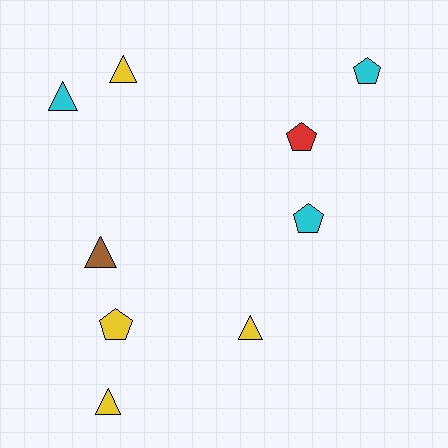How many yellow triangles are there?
There are 3 yellow triangles.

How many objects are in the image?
There are 9 objects.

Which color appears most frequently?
Yellow, with 4 objects.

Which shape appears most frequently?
Triangle, with 5 objects.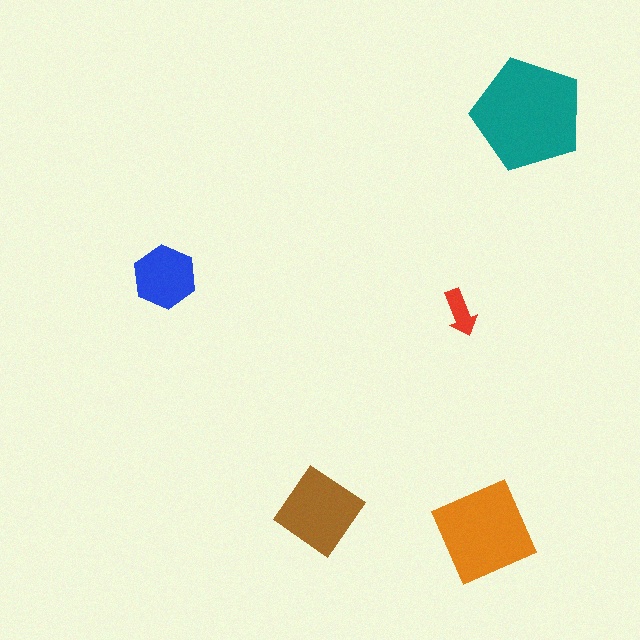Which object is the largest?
The teal pentagon.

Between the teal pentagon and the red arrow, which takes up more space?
The teal pentagon.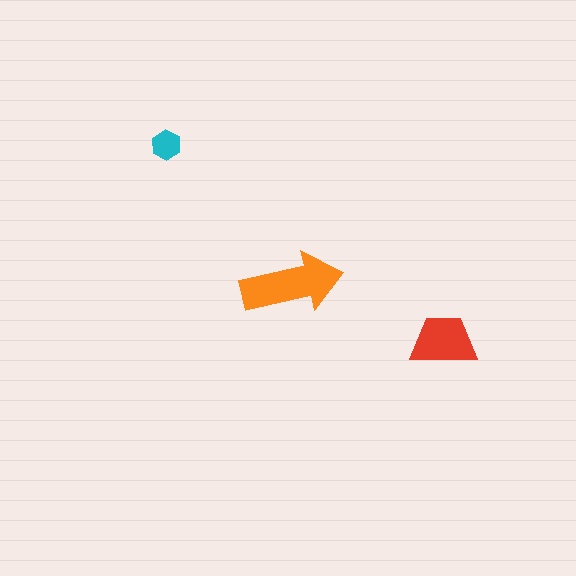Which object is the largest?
The orange arrow.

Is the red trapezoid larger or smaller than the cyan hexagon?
Larger.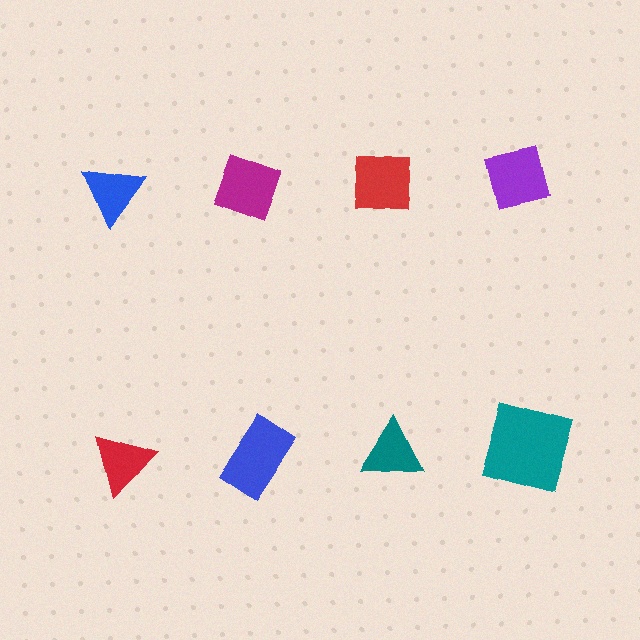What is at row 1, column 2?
A magenta diamond.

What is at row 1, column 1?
A blue triangle.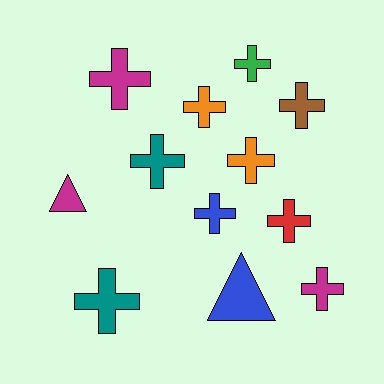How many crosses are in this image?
There are 10 crosses.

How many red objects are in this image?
There is 1 red object.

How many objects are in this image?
There are 12 objects.